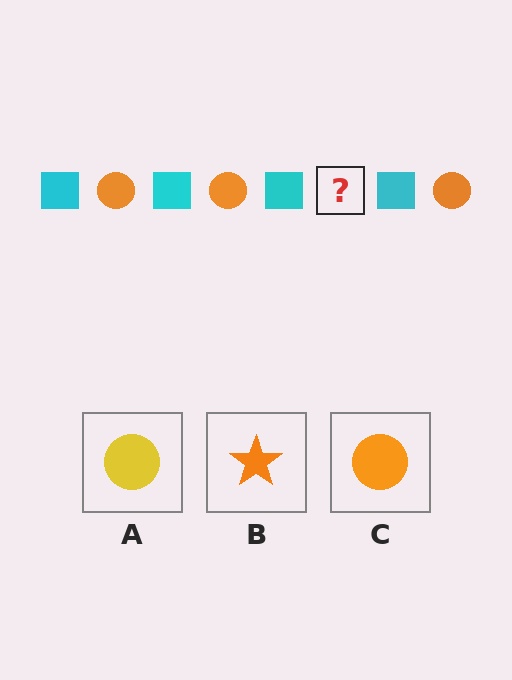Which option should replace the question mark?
Option C.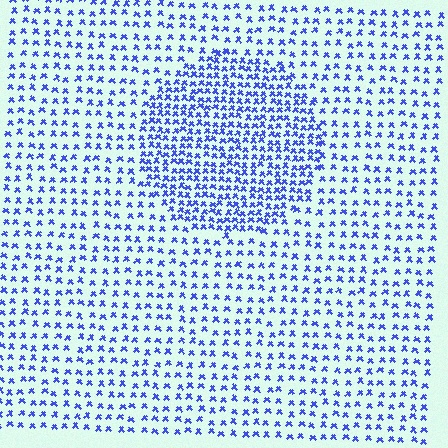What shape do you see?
I see a circle.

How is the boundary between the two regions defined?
The boundary is defined by a change in element density (approximately 2.0x ratio). All elements are the same color, size, and shape.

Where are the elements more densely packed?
The elements are more densely packed inside the circle boundary.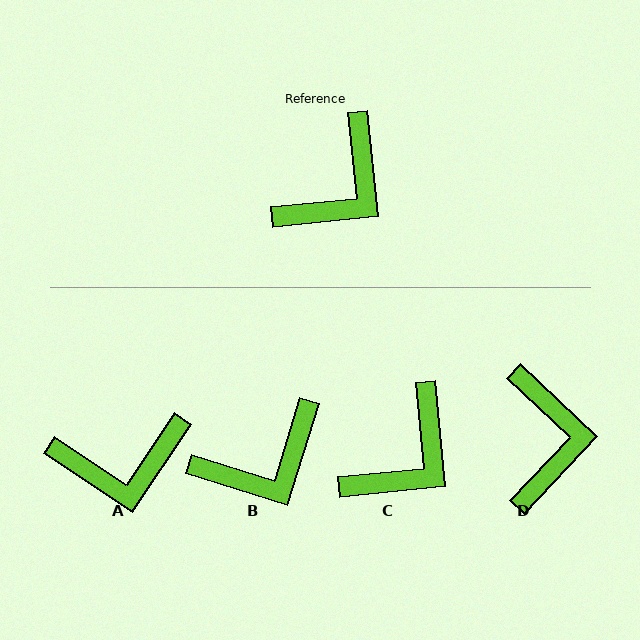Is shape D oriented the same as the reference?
No, it is off by about 41 degrees.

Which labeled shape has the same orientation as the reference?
C.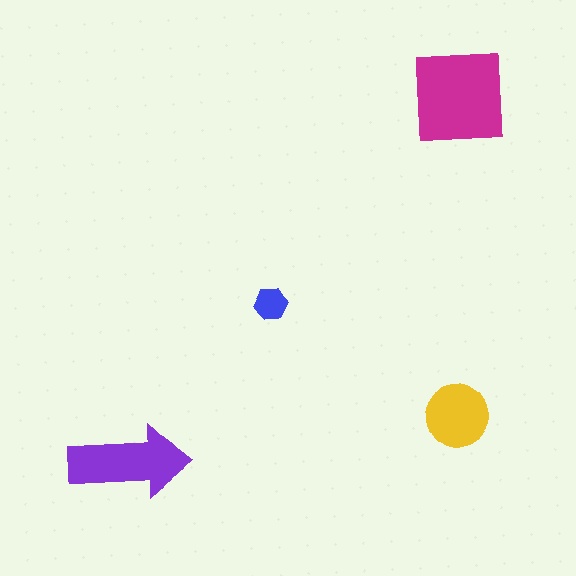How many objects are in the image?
There are 4 objects in the image.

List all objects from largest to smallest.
The magenta square, the purple arrow, the yellow circle, the blue hexagon.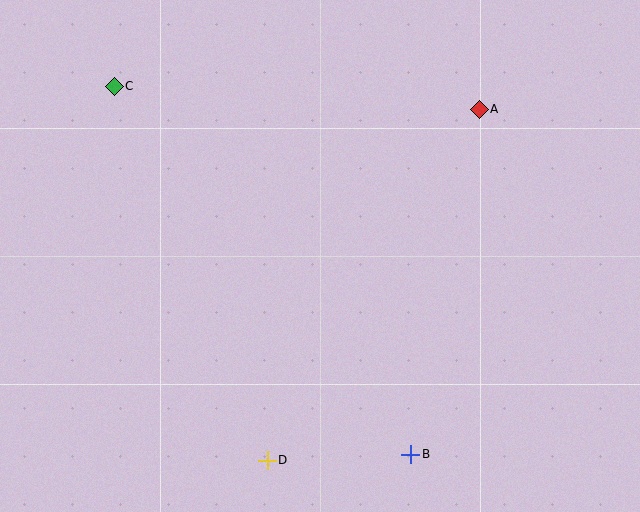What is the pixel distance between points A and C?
The distance between A and C is 366 pixels.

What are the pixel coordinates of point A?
Point A is at (479, 109).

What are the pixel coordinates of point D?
Point D is at (267, 460).